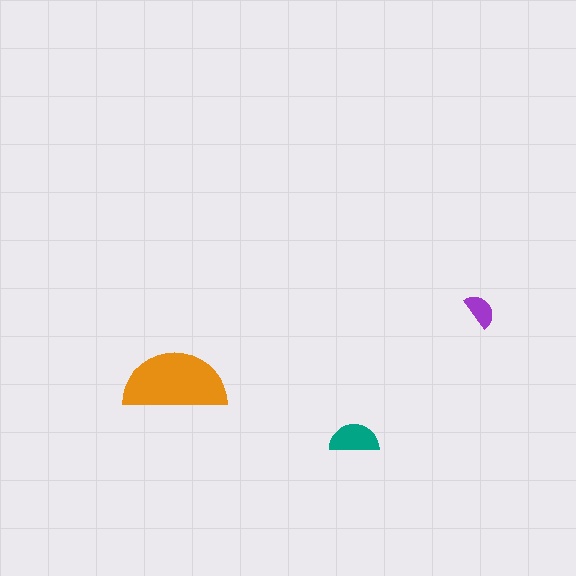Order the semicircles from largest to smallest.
the orange one, the teal one, the purple one.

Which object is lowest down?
The teal semicircle is bottommost.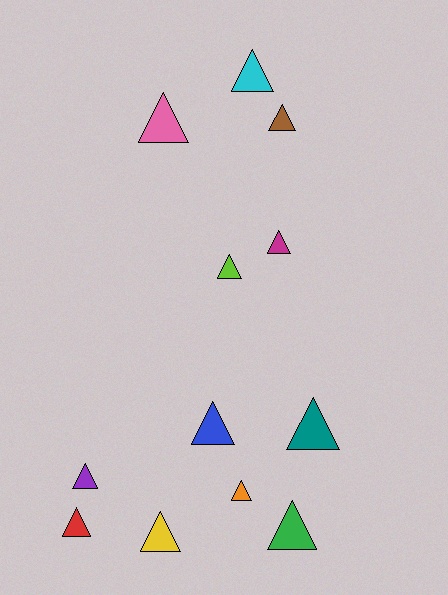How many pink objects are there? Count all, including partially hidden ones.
There is 1 pink object.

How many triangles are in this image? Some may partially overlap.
There are 12 triangles.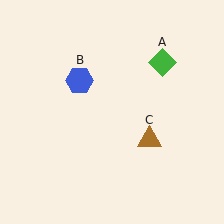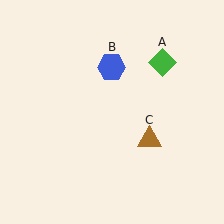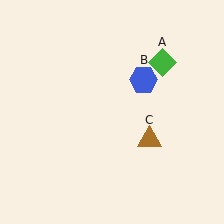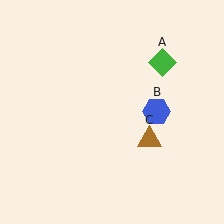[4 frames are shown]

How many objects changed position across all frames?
1 object changed position: blue hexagon (object B).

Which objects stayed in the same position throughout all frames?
Green diamond (object A) and brown triangle (object C) remained stationary.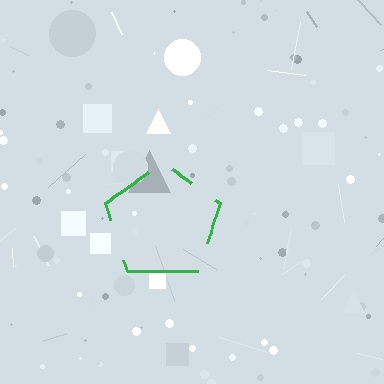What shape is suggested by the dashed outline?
The dashed outline suggests a pentagon.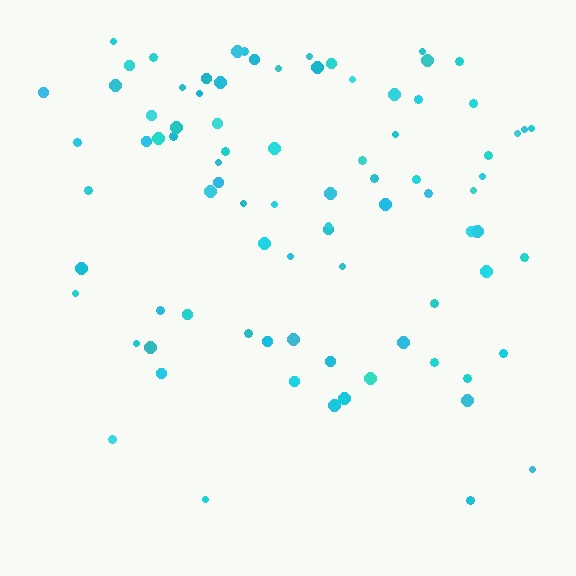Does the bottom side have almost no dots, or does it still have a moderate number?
Still a moderate number, just noticeably fewer than the top.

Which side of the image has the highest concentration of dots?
The top.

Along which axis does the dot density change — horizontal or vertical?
Vertical.